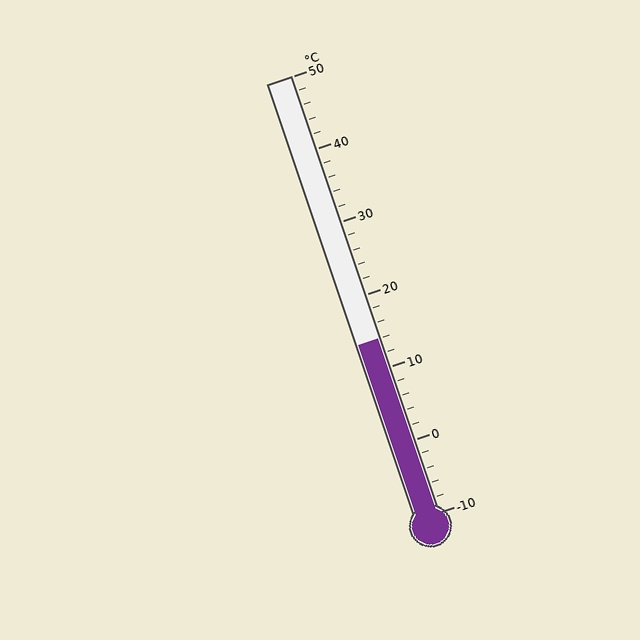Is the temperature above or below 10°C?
The temperature is above 10°C.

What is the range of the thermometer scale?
The thermometer scale ranges from -10°C to 50°C.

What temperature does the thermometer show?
The thermometer shows approximately 14°C.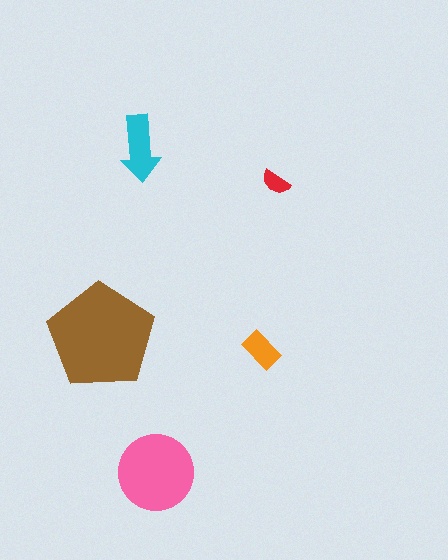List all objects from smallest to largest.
The red semicircle, the orange rectangle, the cyan arrow, the pink circle, the brown pentagon.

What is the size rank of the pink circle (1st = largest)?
2nd.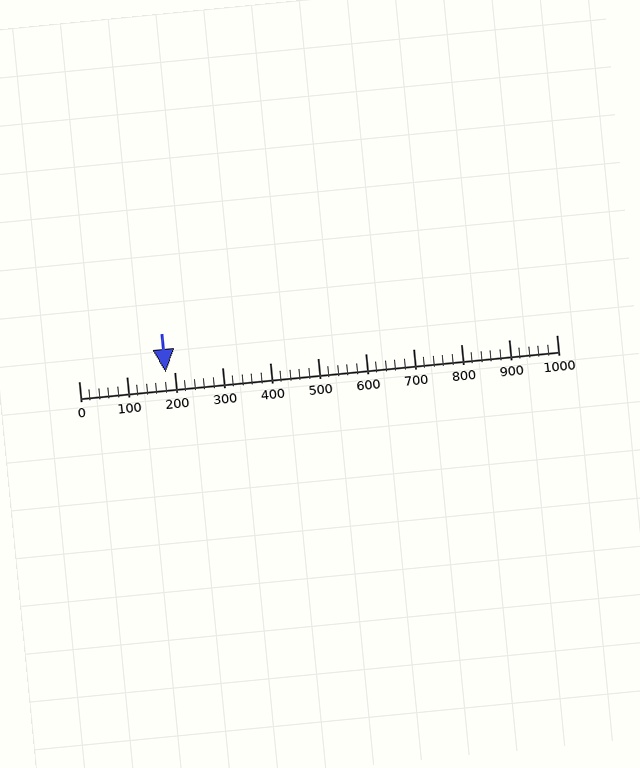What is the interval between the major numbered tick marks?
The major tick marks are spaced 100 units apart.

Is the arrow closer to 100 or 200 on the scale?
The arrow is closer to 200.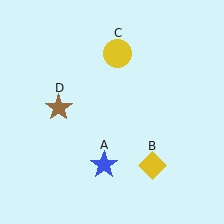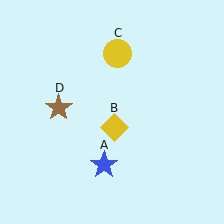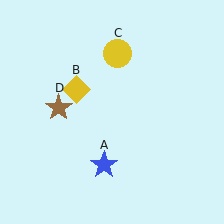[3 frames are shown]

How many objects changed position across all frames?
1 object changed position: yellow diamond (object B).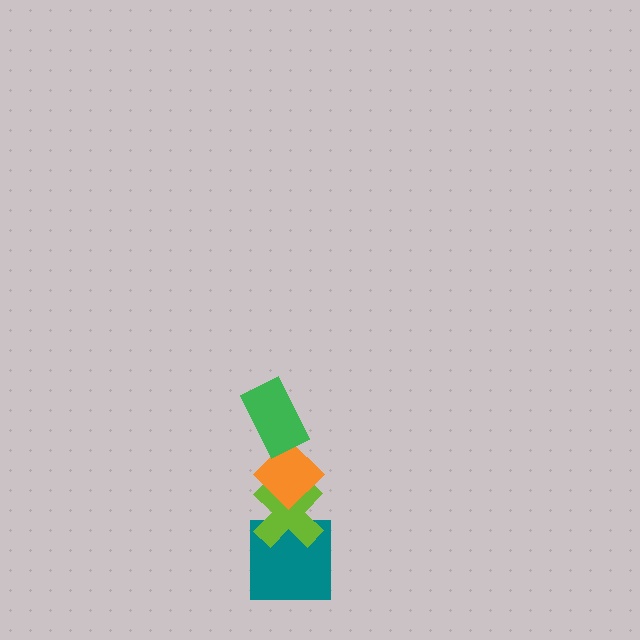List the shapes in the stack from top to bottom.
From top to bottom: the green rectangle, the orange diamond, the lime cross, the teal square.